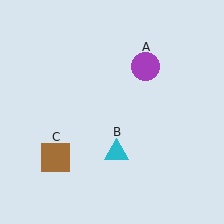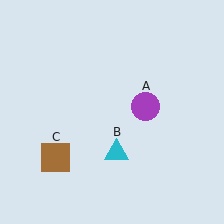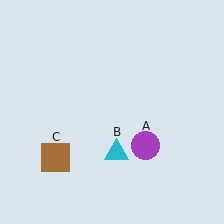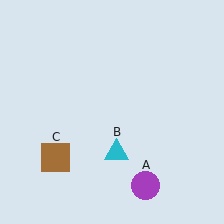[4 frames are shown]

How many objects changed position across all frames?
1 object changed position: purple circle (object A).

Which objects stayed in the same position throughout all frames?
Cyan triangle (object B) and brown square (object C) remained stationary.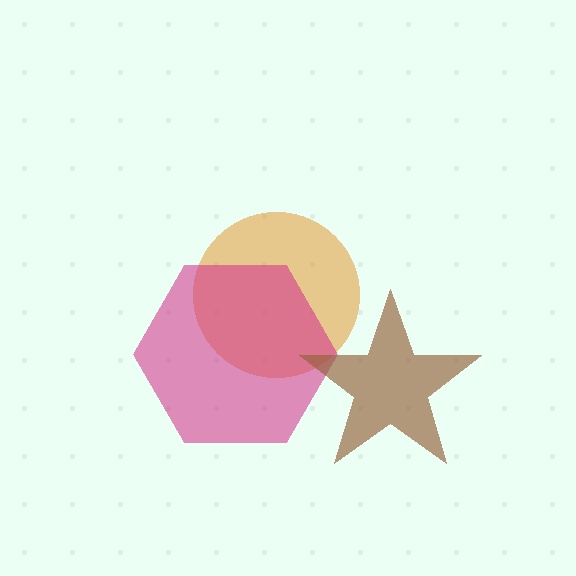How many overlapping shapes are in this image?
There are 3 overlapping shapes in the image.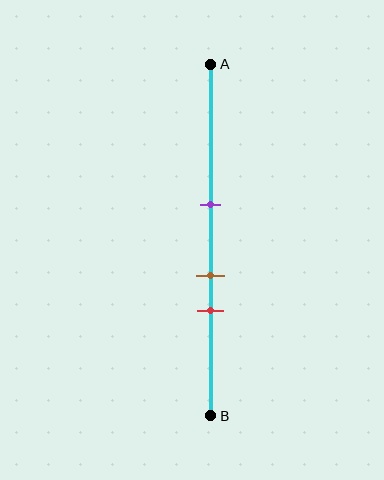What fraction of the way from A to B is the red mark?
The red mark is approximately 70% (0.7) of the way from A to B.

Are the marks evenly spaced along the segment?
Yes, the marks are approximately evenly spaced.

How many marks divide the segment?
There are 3 marks dividing the segment.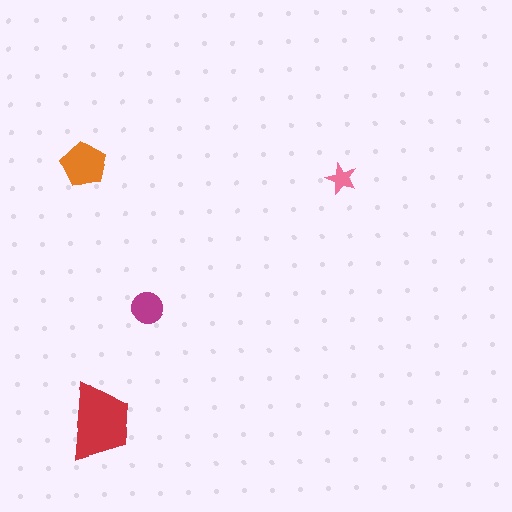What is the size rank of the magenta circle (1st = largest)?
3rd.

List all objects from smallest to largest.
The pink star, the magenta circle, the orange pentagon, the red trapezoid.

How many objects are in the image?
There are 4 objects in the image.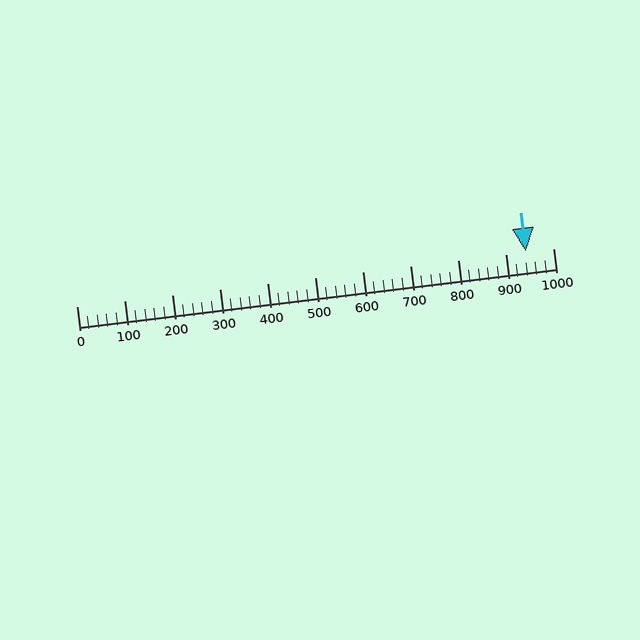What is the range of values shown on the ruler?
The ruler shows values from 0 to 1000.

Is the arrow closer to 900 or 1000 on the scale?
The arrow is closer to 900.